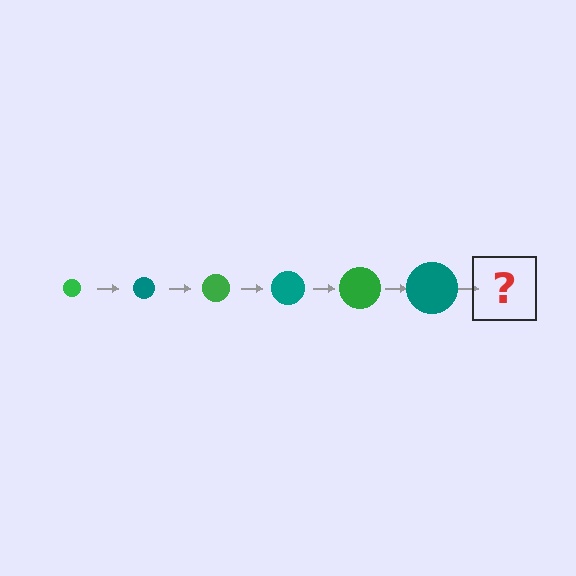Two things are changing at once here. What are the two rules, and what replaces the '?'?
The two rules are that the circle grows larger each step and the color cycles through green and teal. The '?' should be a green circle, larger than the previous one.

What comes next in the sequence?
The next element should be a green circle, larger than the previous one.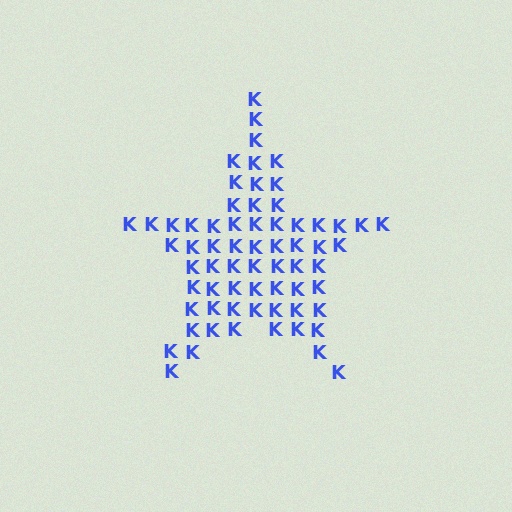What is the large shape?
The large shape is a star.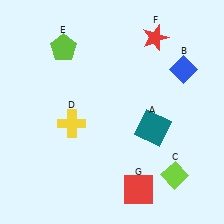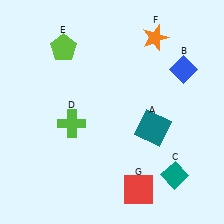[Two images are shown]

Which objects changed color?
C changed from lime to teal. D changed from yellow to lime. F changed from red to orange.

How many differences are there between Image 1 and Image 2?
There are 3 differences between the two images.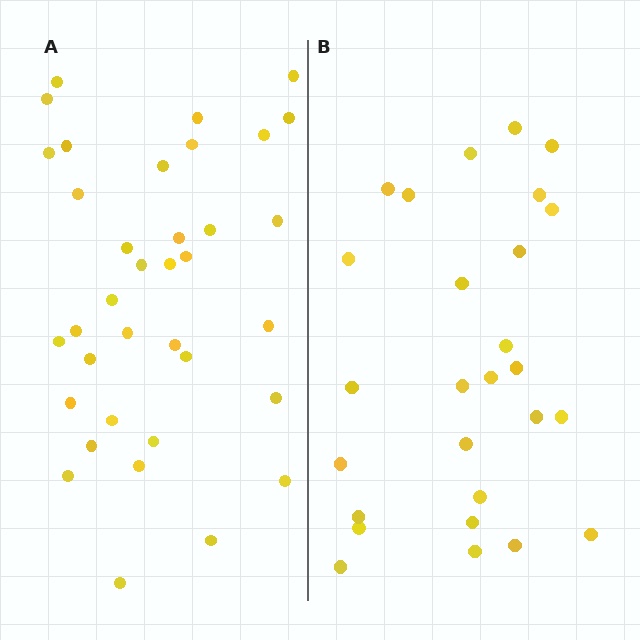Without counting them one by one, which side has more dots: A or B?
Region A (the left region) has more dots.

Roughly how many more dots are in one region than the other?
Region A has roughly 8 or so more dots than region B.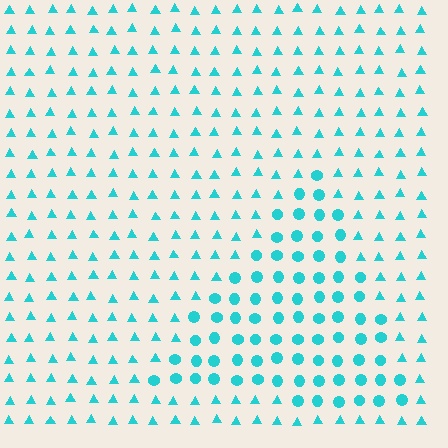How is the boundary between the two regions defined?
The boundary is defined by a change in element shape: circles inside vs. triangles outside. All elements share the same color and spacing.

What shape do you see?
I see a triangle.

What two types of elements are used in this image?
The image uses circles inside the triangle region and triangles outside it.